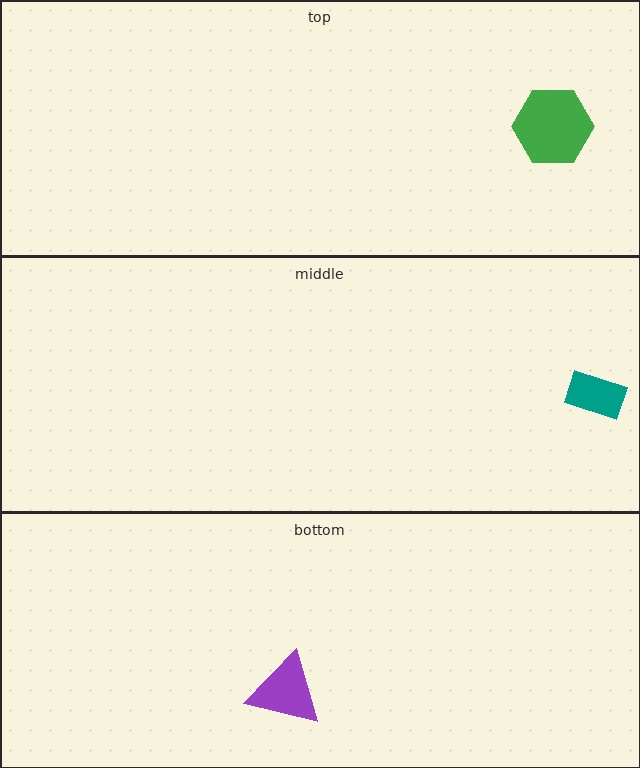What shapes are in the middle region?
The teal rectangle.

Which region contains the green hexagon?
The top region.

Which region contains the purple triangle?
The bottom region.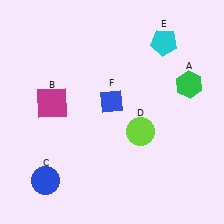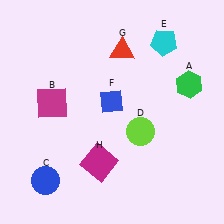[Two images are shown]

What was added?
A red triangle (G), a magenta square (H) were added in Image 2.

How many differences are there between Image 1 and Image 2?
There are 2 differences between the two images.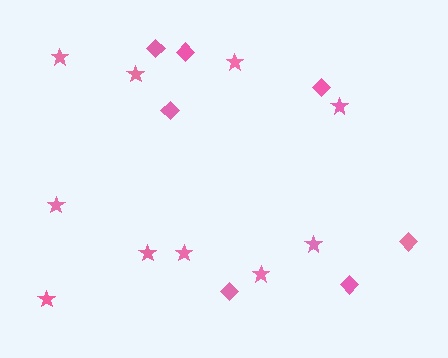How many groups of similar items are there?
There are 2 groups: one group of diamonds (7) and one group of stars (10).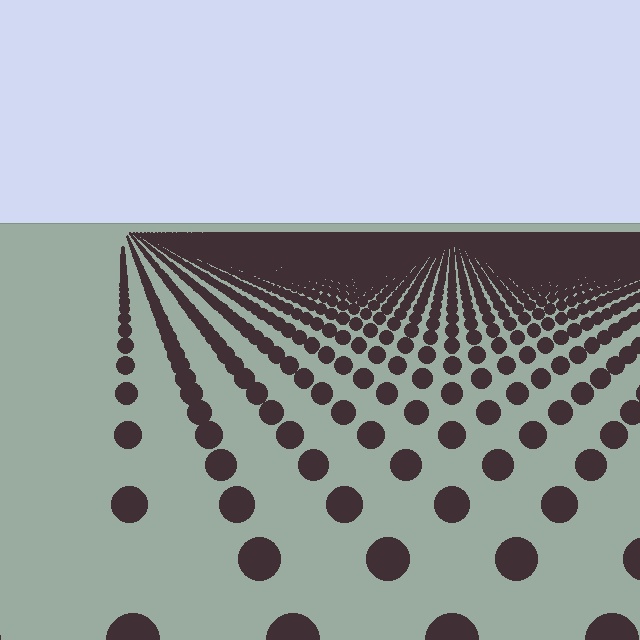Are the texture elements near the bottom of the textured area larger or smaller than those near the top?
Larger. Near the bottom, elements are closer to the viewer and appear at a bigger on-screen size.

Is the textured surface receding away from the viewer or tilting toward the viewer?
The surface is receding away from the viewer. Texture elements get smaller and denser toward the top.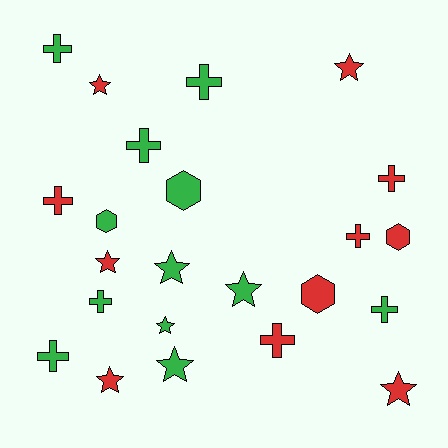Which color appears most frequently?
Green, with 12 objects.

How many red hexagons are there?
There are 2 red hexagons.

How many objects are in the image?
There are 23 objects.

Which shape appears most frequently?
Cross, with 10 objects.